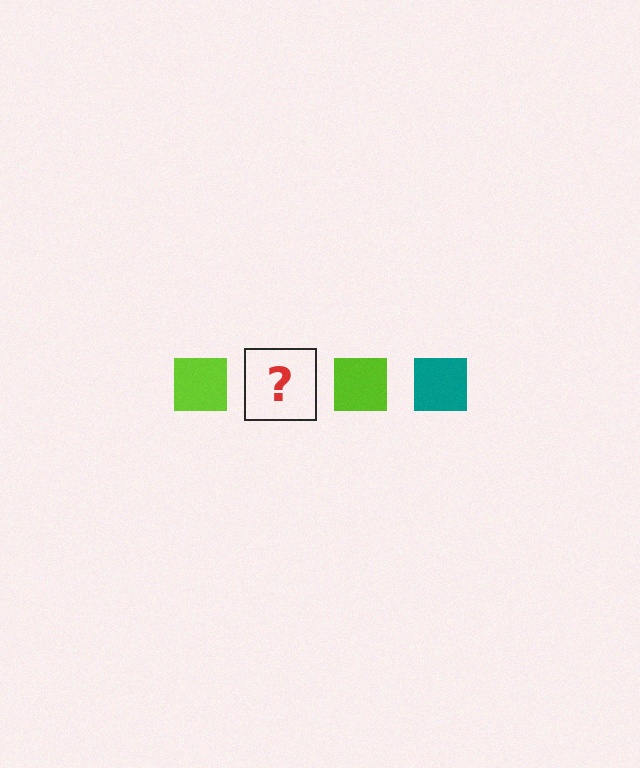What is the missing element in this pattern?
The missing element is a teal square.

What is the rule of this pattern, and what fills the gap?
The rule is that the pattern cycles through lime, teal squares. The gap should be filled with a teal square.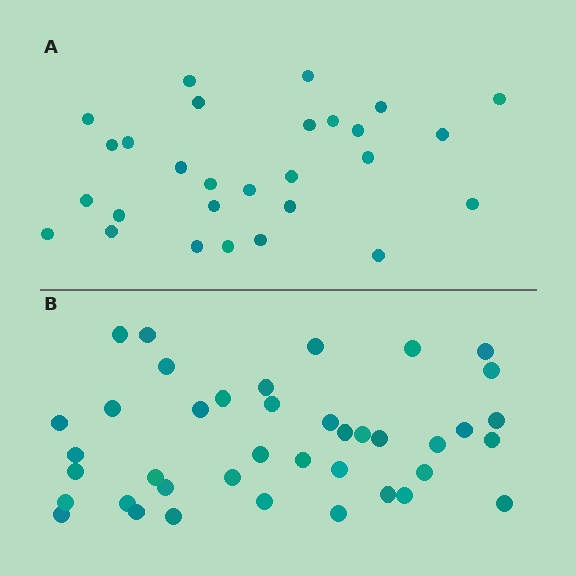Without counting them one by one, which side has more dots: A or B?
Region B (the bottom region) has more dots.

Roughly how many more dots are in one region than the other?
Region B has roughly 12 or so more dots than region A.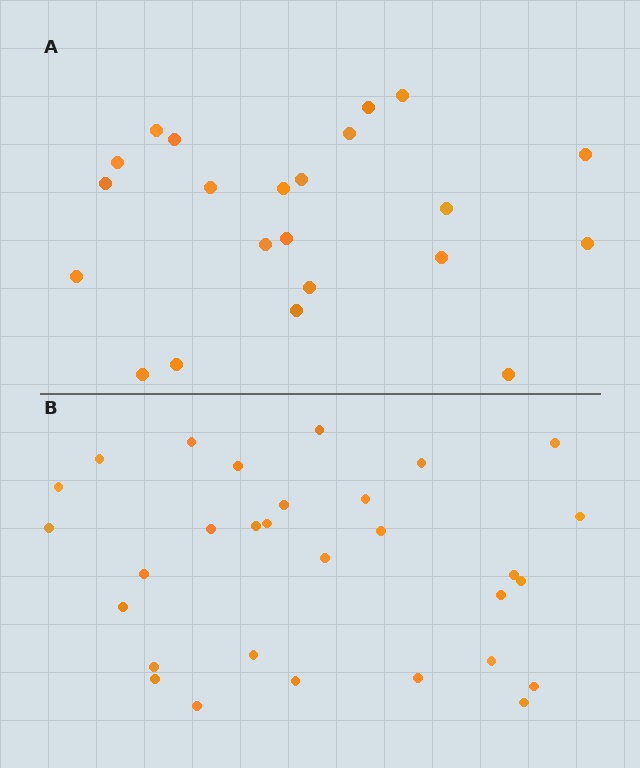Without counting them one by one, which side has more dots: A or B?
Region B (the bottom region) has more dots.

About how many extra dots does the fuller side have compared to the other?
Region B has roughly 8 or so more dots than region A.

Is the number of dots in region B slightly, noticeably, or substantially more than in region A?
Region B has noticeably more, but not dramatically so. The ratio is roughly 1.4 to 1.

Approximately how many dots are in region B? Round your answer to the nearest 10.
About 30 dots.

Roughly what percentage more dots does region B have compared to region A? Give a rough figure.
About 35% more.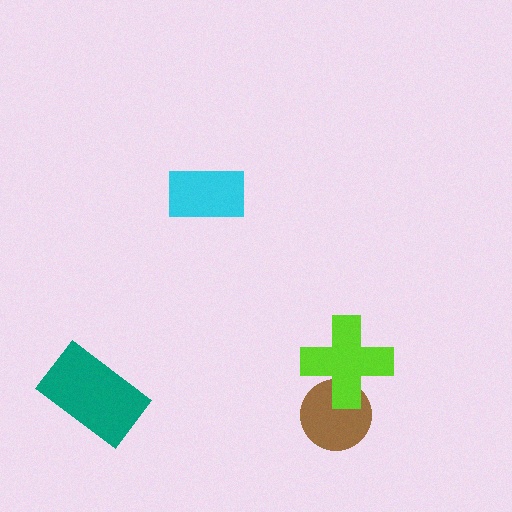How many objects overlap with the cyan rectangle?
0 objects overlap with the cyan rectangle.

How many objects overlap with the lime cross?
1 object overlaps with the lime cross.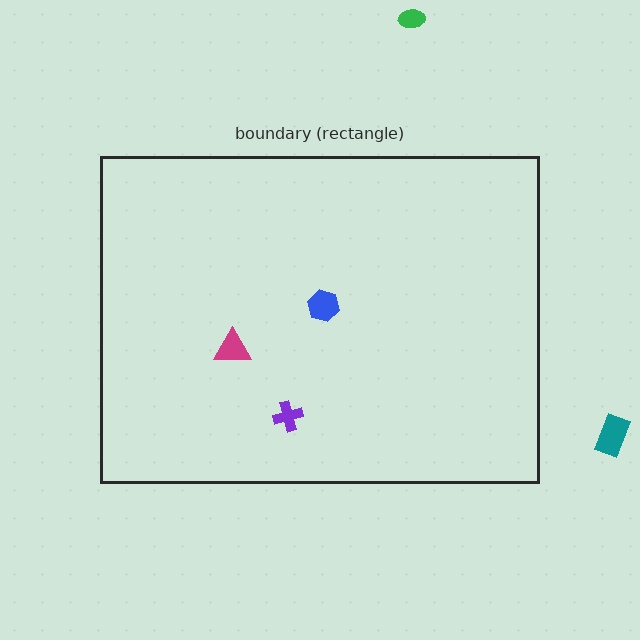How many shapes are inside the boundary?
3 inside, 2 outside.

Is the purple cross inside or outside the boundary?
Inside.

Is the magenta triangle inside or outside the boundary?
Inside.